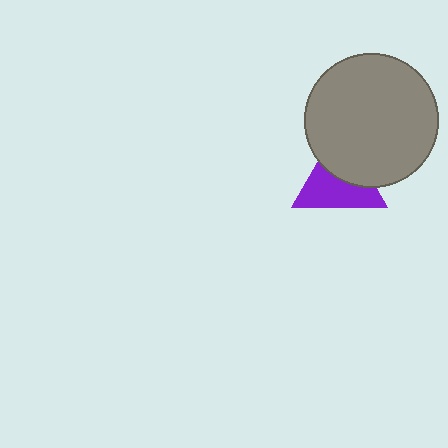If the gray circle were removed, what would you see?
You would see the complete purple triangle.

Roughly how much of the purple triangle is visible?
About half of it is visible (roughly 57%).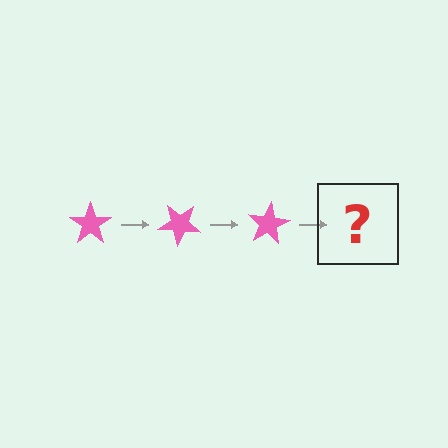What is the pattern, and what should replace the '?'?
The pattern is that the star rotates 40 degrees each step. The '?' should be a pink star rotated 120 degrees.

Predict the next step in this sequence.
The next step is a pink star rotated 120 degrees.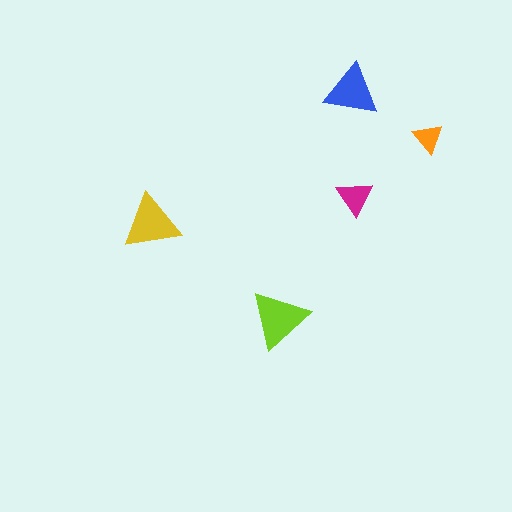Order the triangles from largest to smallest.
the lime one, the yellow one, the blue one, the magenta one, the orange one.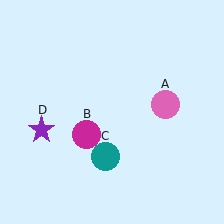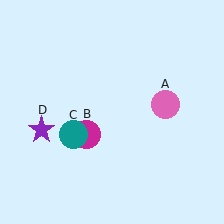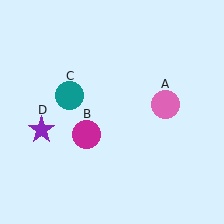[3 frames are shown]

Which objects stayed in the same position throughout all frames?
Pink circle (object A) and magenta circle (object B) and purple star (object D) remained stationary.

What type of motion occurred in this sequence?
The teal circle (object C) rotated clockwise around the center of the scene.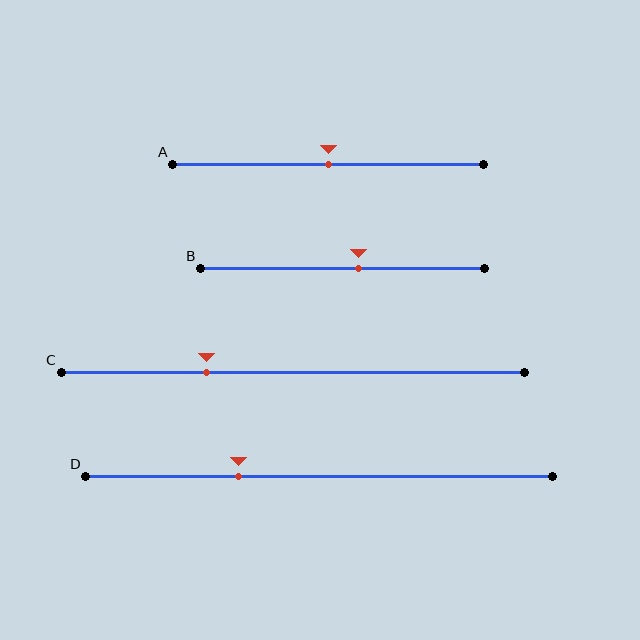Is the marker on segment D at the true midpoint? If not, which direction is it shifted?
No, the marker on segment D is shifted to the left by about 17% of the segment length.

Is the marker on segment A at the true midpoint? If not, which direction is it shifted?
Yes, the marker on segment A is at the true midpoint.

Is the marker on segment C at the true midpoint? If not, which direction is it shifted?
No, the marker on segment C is shifted to the left by about 19% of the segment length.